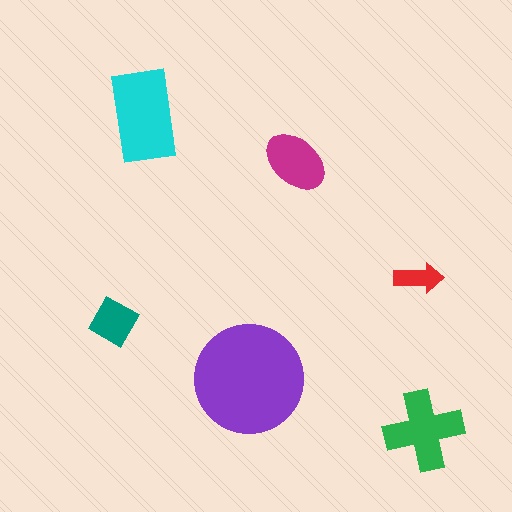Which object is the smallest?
The red arrow.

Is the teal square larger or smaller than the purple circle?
Smaller.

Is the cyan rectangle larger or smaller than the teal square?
Larger.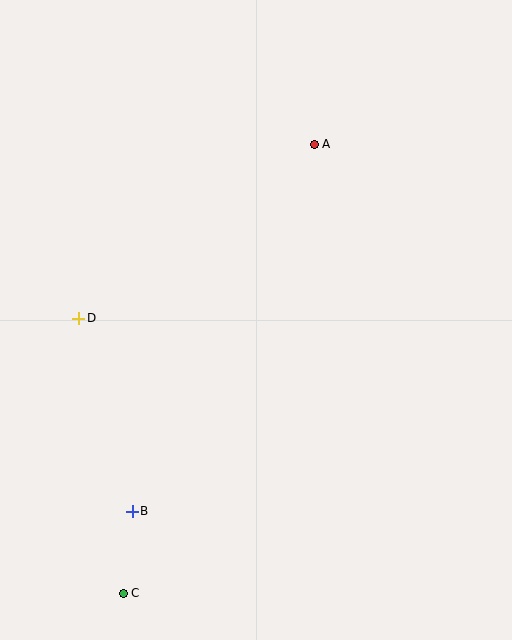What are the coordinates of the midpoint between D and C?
The midpoint between D and C is at (101, 456).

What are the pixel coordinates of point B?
Point B is at (132, 511).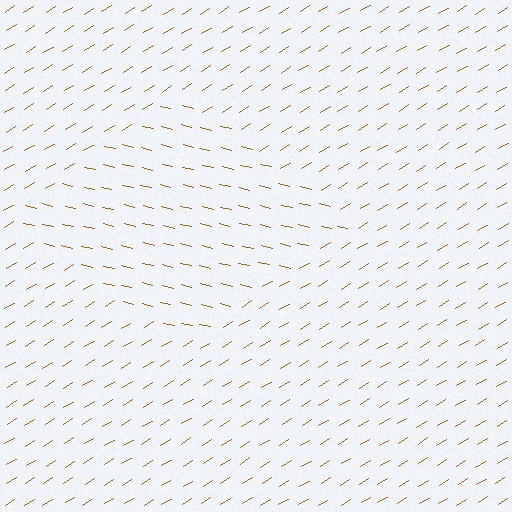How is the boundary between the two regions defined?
The boundary is defined purely by a change in line orientation (approximately 45 degrees difference). All lines are the same color and thickness.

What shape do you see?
I see a diamond.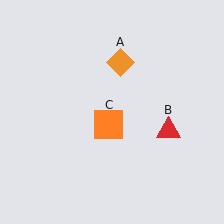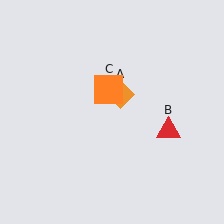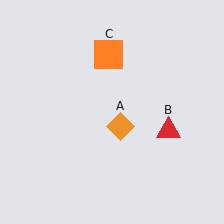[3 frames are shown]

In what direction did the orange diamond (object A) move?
The orange diamond (object A) moved down.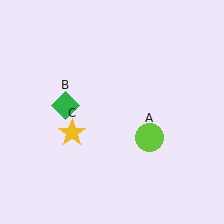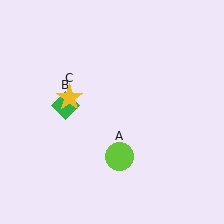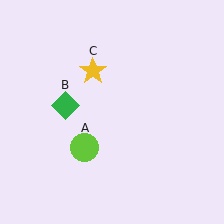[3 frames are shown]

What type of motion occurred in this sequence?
The lime circle (object A), yellow star (object C) rotated clockwise around the center of the scene.